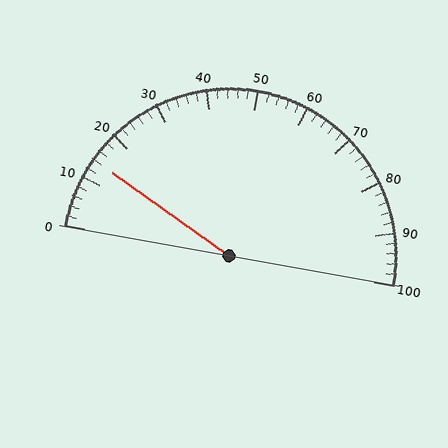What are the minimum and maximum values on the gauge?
The gauge ranges from 0 to 100.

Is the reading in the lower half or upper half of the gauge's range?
The reading is in the lower half of the range (0 to 100).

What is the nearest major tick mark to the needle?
The nearest major tick mark is 10.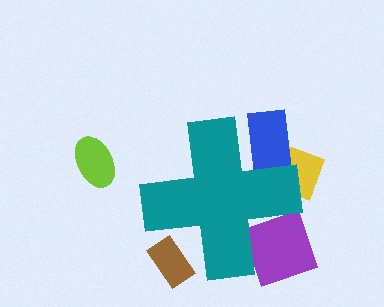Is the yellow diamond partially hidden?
Yes, the yellow diamond is partially hidden behind the teal cross.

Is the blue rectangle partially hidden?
Yes, the blue rectangle is partially hidden behind the teal cross.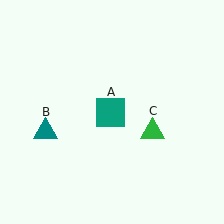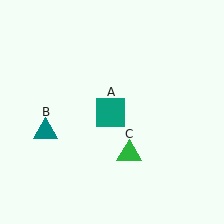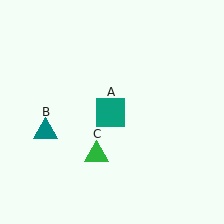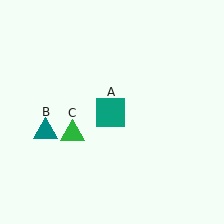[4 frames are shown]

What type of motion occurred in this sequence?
The green triangle (object C) rotated clockwise around the center of the scene.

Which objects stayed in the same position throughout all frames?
Teal square (object A) and teal triangle (object B) remained stationary.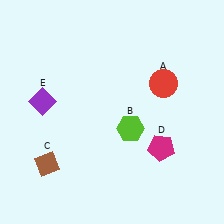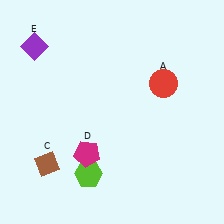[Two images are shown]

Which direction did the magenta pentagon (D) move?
The magenta pentagon (D) moved left.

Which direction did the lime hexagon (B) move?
The lime hexagon (B) moved down.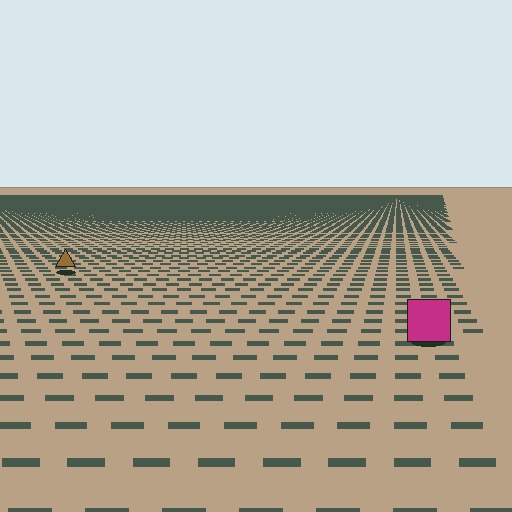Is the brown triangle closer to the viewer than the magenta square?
No. The magenta square is closer — you can tell from the texture gradient: the ground texture is coarser near it.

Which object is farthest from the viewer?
The brown triangle is farthest from the viewer. It appears smaller and the ground texture around it is denser.